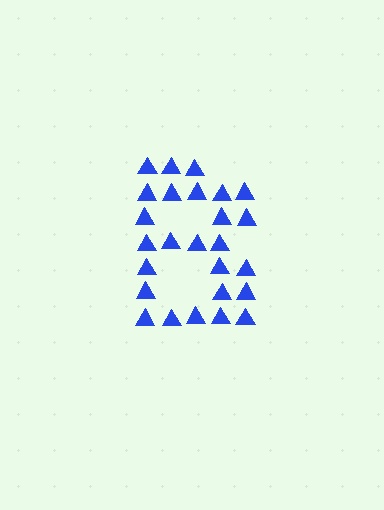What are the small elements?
The small elements are triangles.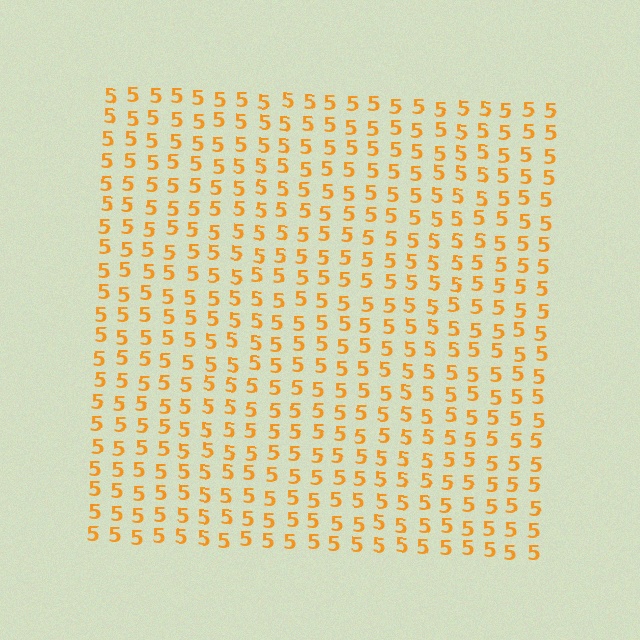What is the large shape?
The large shape is a square.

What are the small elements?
The small elements are digit 5's.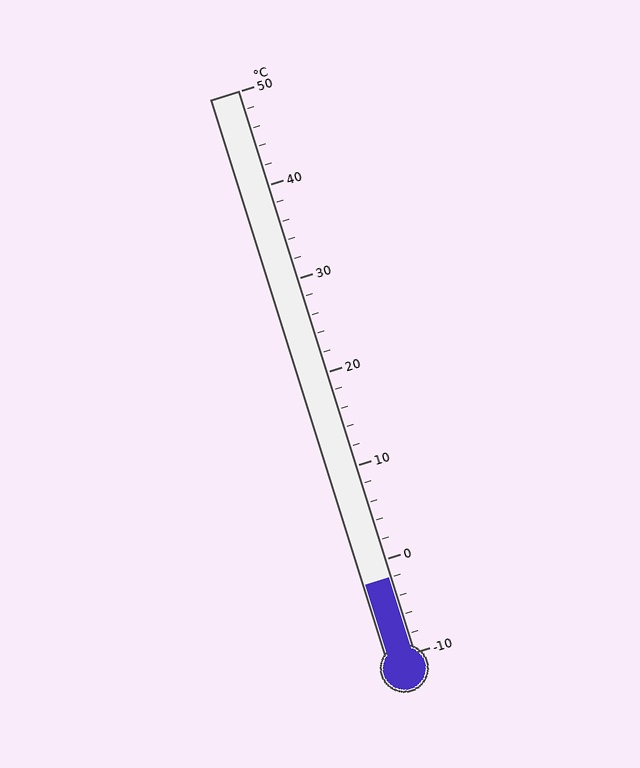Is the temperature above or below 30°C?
The temperature is below 30°C.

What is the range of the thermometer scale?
The thermometer scale ranges from -10°C to 50°C.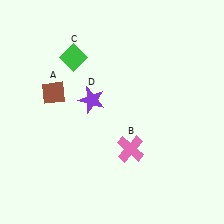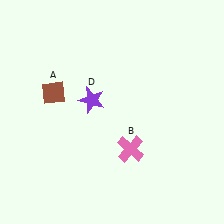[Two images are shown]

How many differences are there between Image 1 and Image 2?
There is 1 difference between the two images.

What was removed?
The green diamond (C) was removed in Image 2.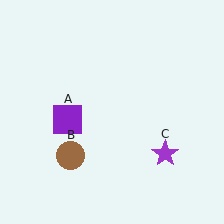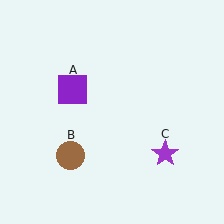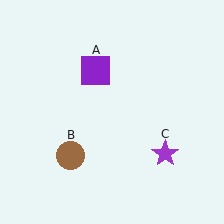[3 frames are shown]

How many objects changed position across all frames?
1 object changed position: purple square (object A).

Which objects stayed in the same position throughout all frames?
Brown circle (object B) and purple star (object C) remained stationary.